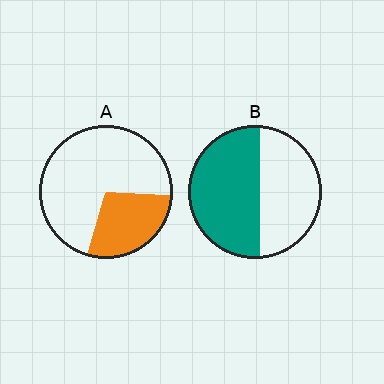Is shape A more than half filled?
No.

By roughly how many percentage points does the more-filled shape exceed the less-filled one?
By roughly 25 percentage points (B over A).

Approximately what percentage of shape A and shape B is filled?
A is approximately 30% and B is approximately 55%.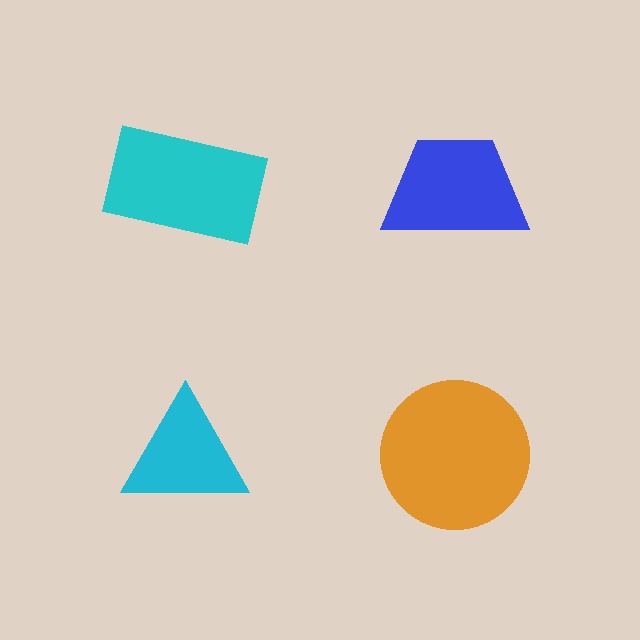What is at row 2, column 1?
A cyan triangle.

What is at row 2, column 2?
An orange circle.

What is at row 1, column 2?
A blue trapezoid.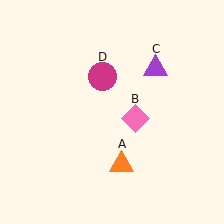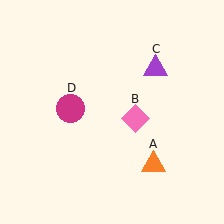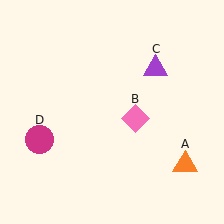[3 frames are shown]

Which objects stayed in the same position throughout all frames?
Pink diamond (object B) and purple triangle (object C) remained stationary.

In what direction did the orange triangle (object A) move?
The orange triangle (object A) moved right.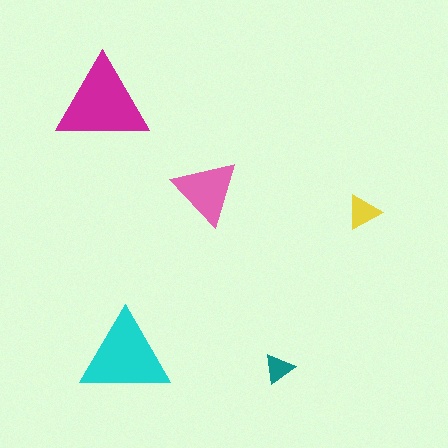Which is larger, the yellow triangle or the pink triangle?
The pink one.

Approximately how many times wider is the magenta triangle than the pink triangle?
About 1.5 times wider.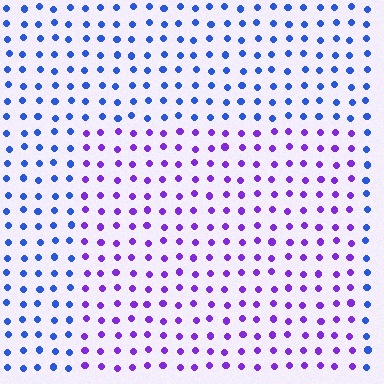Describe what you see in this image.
The image is filled with small blue elements in a uniform arrangement. A rectangle-shaped region is visible where the elements are tinted to a slightly different hue, forming a subtle color boundary.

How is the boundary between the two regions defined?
The boundary is defined purely by a slight shift in hue (about 47 degrees). Spacing, size, and orientation are identical on both sides.